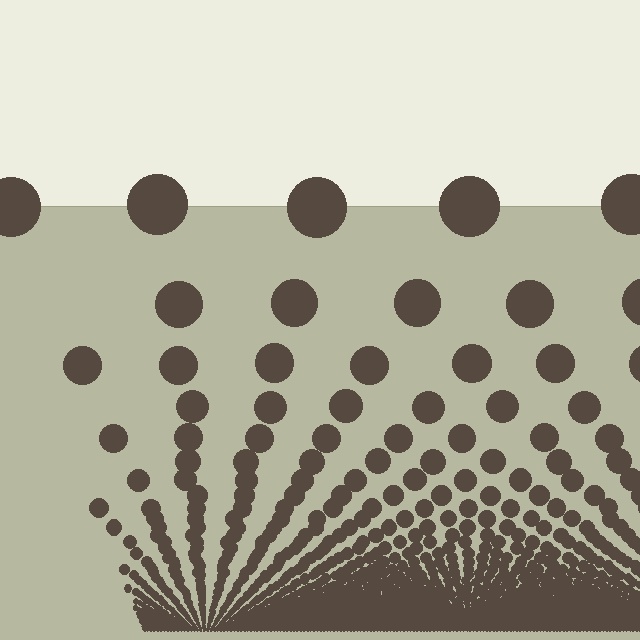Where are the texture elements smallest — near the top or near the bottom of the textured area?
Near the bottom.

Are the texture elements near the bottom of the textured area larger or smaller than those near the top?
Smaller. The gradient is inverted — elements near the bottom are smaller and denser.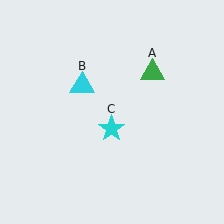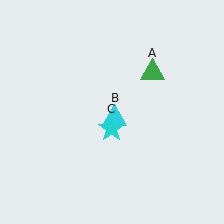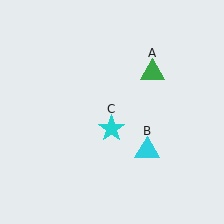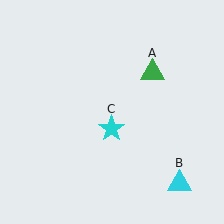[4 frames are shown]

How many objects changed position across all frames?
1 object changed position: cyan triangle (object B).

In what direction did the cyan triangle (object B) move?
The cyan triangle (object B) moved down and to the right.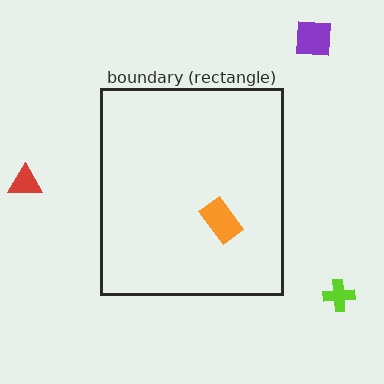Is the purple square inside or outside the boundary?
Outside.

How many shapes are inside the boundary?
1 inside, 3 outside.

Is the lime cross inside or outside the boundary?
Outside.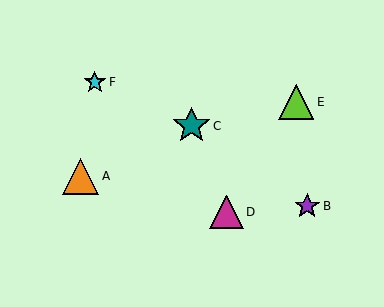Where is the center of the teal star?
The center of the teal star is at (191, 126).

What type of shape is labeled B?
Shape B is a purple star.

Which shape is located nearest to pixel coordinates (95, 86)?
The cyan star (labeled F) at (95, 82) is nearest to that location.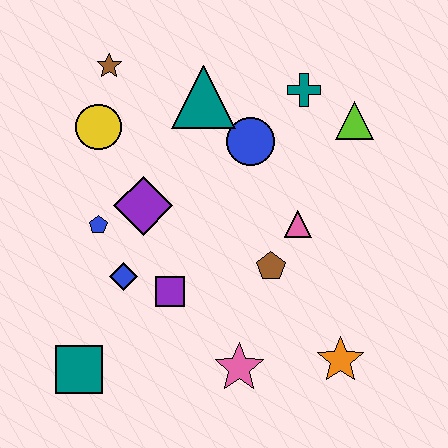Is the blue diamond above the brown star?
No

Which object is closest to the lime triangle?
The teal cross is closest to the lime triangle.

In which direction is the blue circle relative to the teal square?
The blue circle is above the teal square.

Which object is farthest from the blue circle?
The teal square is farthest from the blue circle.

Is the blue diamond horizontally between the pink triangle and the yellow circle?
Yes